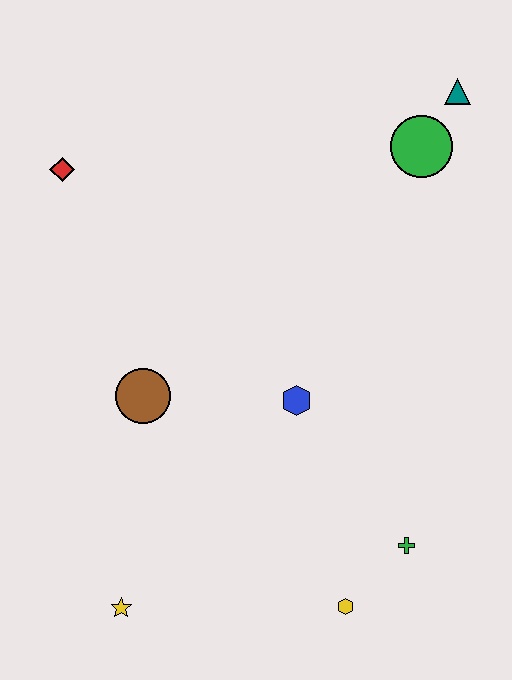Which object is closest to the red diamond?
The brown circle is closest to the red diamond.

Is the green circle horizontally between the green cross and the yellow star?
No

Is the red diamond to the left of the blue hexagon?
Yes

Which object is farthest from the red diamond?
The yellow hexagon is farthest from the red diamond.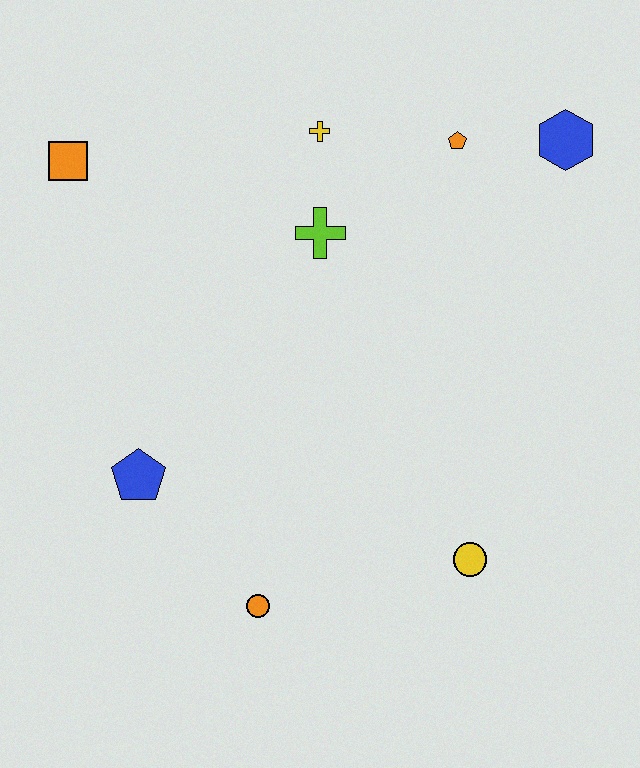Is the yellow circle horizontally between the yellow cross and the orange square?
No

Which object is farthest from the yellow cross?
The orange circle is farthest from the yellow cross.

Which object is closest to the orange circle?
The blue pentagon is closest to the orange circle.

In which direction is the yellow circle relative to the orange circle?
The yellow circle is to the right of the orange circle.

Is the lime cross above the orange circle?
Yes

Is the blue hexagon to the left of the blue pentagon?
No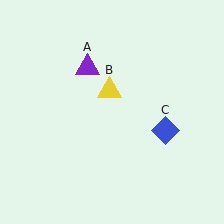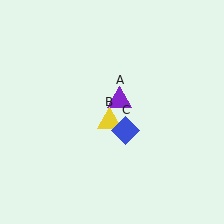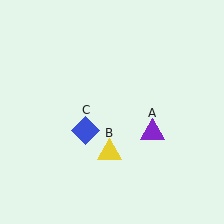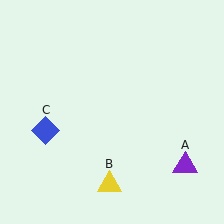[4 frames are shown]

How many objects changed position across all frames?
3 objects changed position: purple triangle (object A), yellow triangle (object B), blue diamond (object C).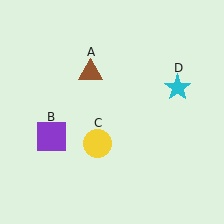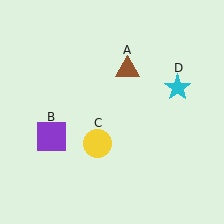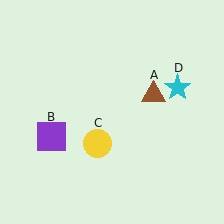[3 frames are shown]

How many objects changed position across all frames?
1 object changed position: brown triangle (object A).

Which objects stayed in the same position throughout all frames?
Purple square (object B) and yellow circle (object C) and cyan star (object D) remained stationary.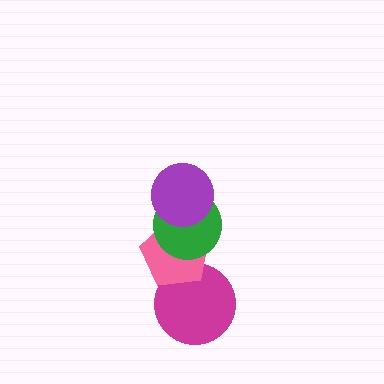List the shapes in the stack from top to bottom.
From top to bottom: the purple circle, the green circle, the pink pentagon, the magenta circle.